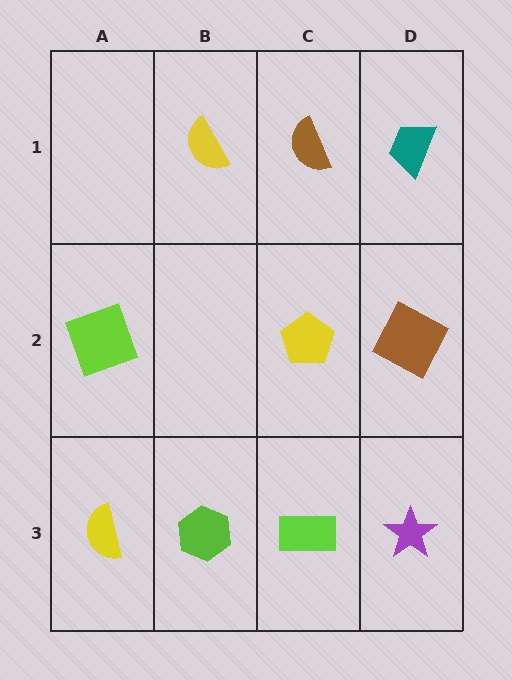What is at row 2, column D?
A brown square.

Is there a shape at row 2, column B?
No, that cell is empty.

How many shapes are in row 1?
3 shapes.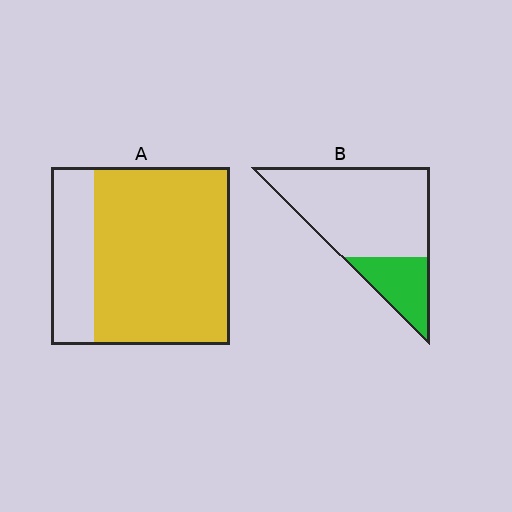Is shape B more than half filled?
No.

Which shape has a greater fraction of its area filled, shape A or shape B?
Shape A.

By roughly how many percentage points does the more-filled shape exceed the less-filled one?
By roughly 50 percentage points (A over B).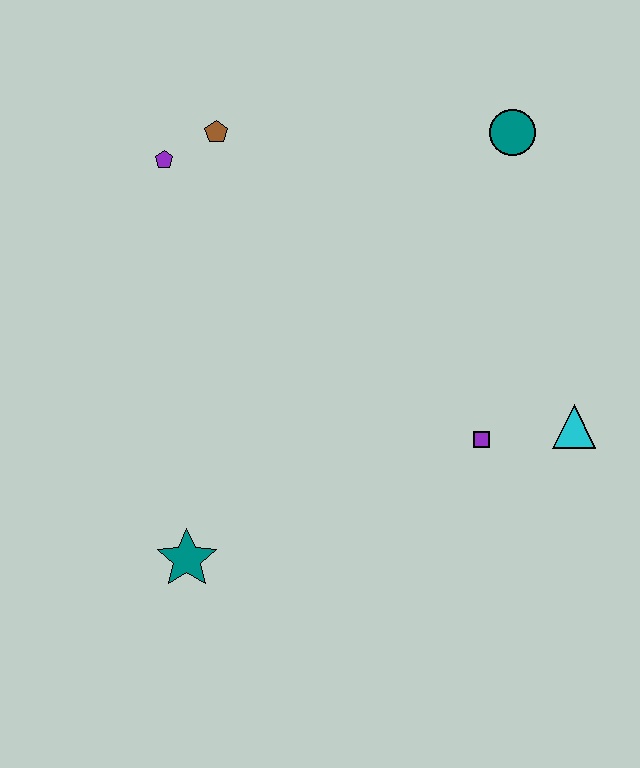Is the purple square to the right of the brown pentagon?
Yes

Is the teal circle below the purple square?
No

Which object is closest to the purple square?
The cyan triangle is closest to the purple square.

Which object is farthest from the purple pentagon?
The cyan triangle is farthest from the purple pentagon.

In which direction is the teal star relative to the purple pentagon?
The teal star is below the purple pentagon.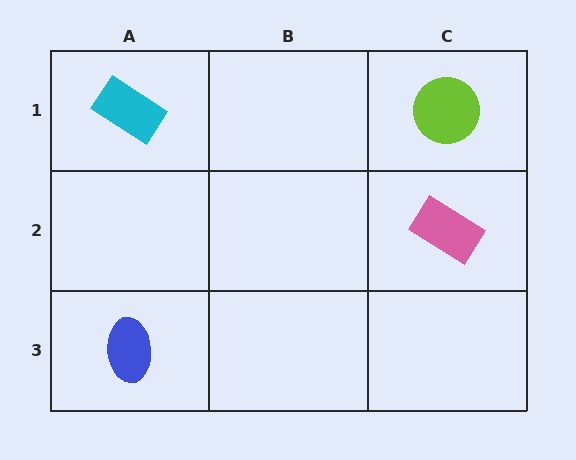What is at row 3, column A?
A blue ellipse.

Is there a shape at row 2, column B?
No, that cell is empty.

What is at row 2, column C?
A pink rectangle.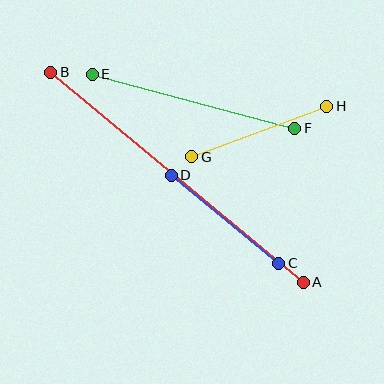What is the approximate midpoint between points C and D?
The midpoint is at approximately (225, 219) pixels.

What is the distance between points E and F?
The distance is approximately 209 pixels.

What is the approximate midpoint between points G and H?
The midpoint is at approximately (259, 132) pixels.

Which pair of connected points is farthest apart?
Points A and B are farthest apart.